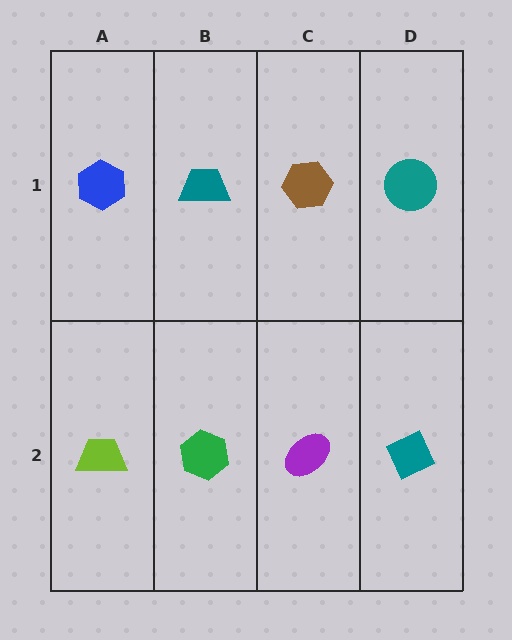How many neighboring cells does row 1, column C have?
3.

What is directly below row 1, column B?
A green hexagon.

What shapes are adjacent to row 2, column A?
A blue hexagon (row 1, column A), a green hexagon (row 2, column B).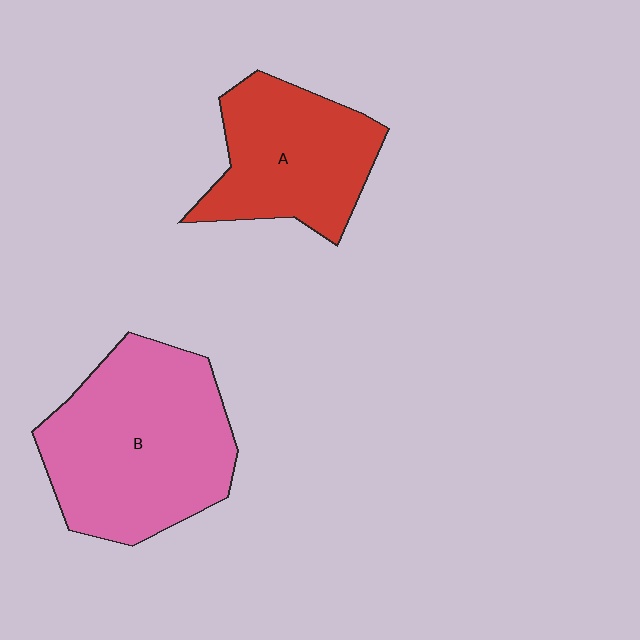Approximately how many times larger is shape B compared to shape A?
Approximately 1.5 times.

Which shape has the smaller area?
Shape A (red).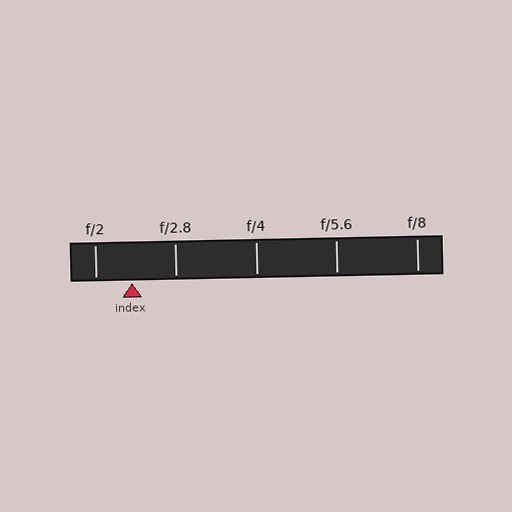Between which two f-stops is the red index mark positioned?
The index mark is between f/2 and f/2.8.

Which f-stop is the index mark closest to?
The index mark is closest to f/2.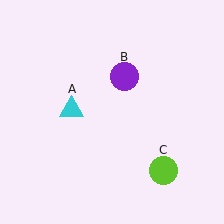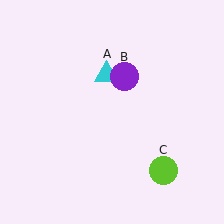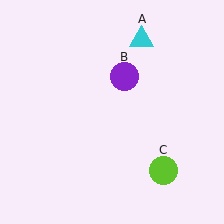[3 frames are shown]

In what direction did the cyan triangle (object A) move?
The cyan triangle (object A) moved up and to the right.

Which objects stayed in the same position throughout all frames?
Purple circle (object B) and lime circle (object C) remained stationary.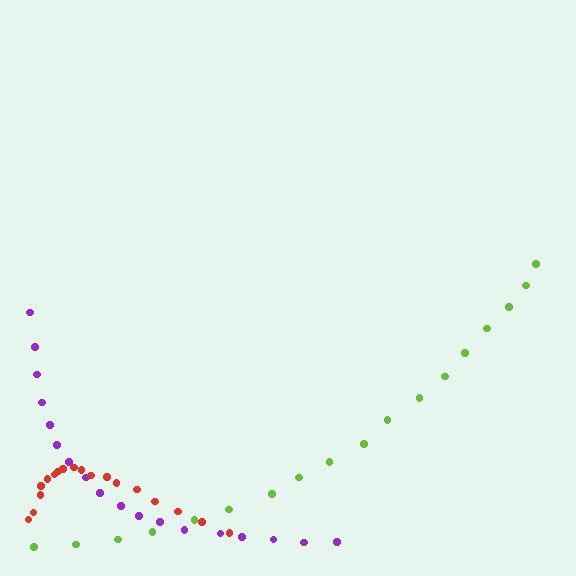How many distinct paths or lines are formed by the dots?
There are 3 distinct paths.